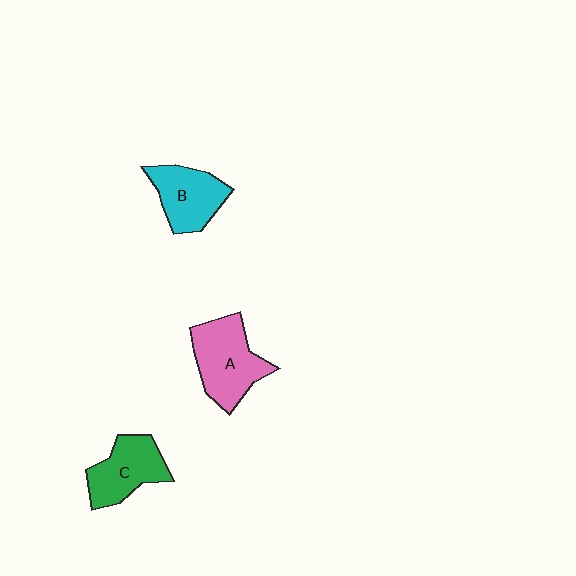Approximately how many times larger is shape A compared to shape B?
Approximately 1.3 times.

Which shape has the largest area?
Shape A (pink).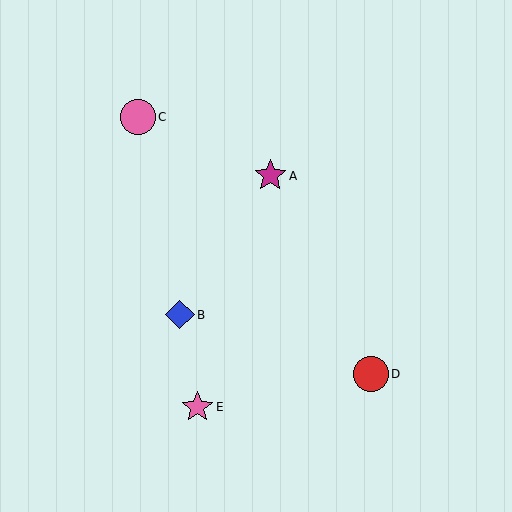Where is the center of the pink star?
The center of the pink star is at (197, 407).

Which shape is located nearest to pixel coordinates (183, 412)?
The pink star (labeled E) at (197, 407) is nearest to that location.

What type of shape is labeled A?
Shape A is a magenta star.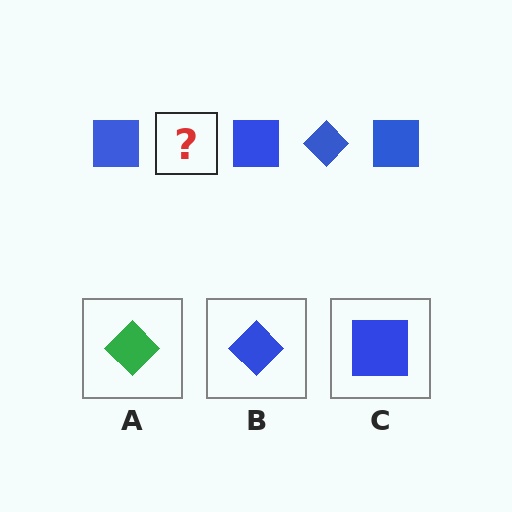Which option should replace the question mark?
Option B.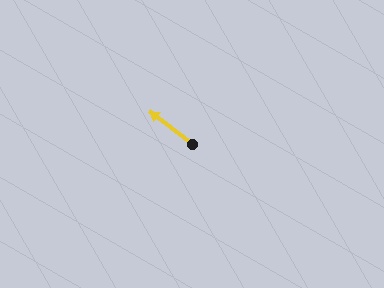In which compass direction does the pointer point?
Northwest.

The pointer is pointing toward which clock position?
Roughly 10 o'clock.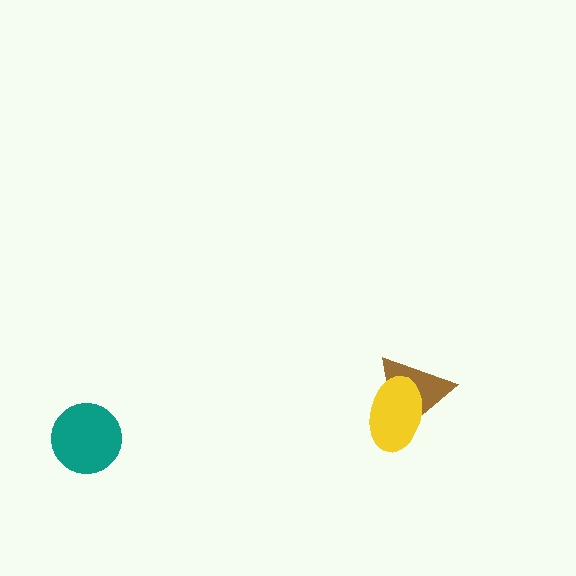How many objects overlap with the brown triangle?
1 object overlaps with the brown triangle.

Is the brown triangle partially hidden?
Yes, it is partially covered by another shape.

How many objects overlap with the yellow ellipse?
1 object overlaps with the yellow ellipse.